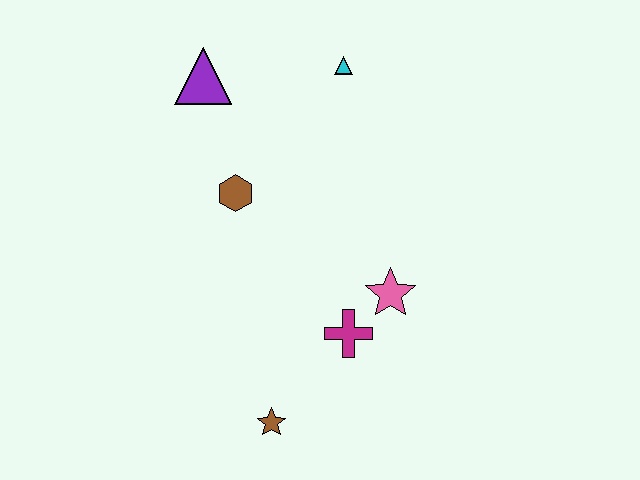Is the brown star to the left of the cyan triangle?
Yes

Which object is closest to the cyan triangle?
The purple triangle is closest to the cyan triangle.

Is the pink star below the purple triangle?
Yes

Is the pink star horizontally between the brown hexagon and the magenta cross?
No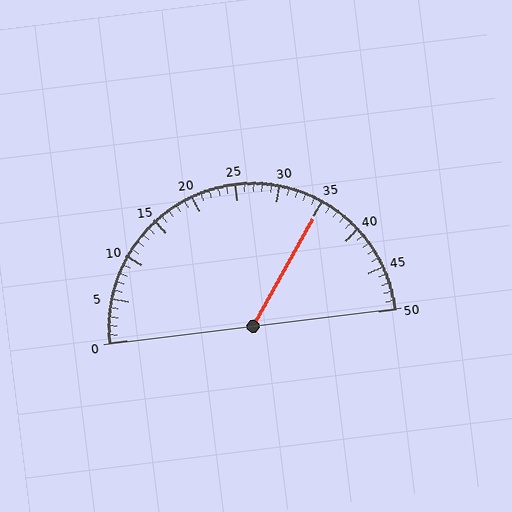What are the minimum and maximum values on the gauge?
The gauge ranges from 0 to 50.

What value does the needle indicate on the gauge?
The needle indicates approximately 35.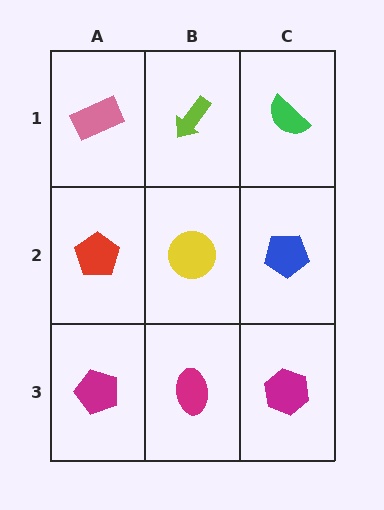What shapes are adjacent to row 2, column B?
A lime arrow (row 1, column B), a magenta ellipse (row 3, column B), a red pentagon (row 2, column A), a blue pentagon (row 2, column C).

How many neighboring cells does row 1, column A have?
2.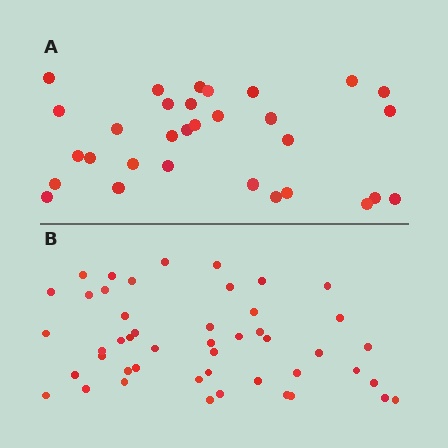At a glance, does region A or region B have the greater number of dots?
Region B (the bottom region) has more dots.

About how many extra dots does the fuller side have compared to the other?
Region B has approximately 15 more dots than region A.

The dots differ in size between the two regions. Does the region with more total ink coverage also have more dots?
No. Region A has more total ink coverage because its dots are larger, but region B actually contains more individual dots. Total area can be misleading — the number of items is what matters here.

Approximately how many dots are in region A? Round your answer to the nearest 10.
About 30 dots. (The exact count is 31, which rounds to 30.)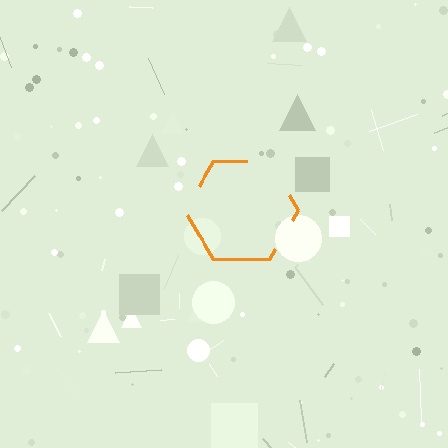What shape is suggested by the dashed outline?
The dashed outline suggests a hexagon.